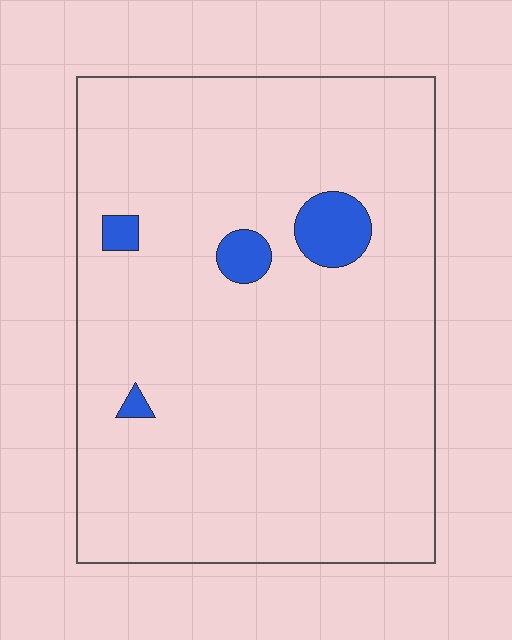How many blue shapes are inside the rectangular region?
4.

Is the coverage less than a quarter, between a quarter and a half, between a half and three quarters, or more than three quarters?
Less than a quarter.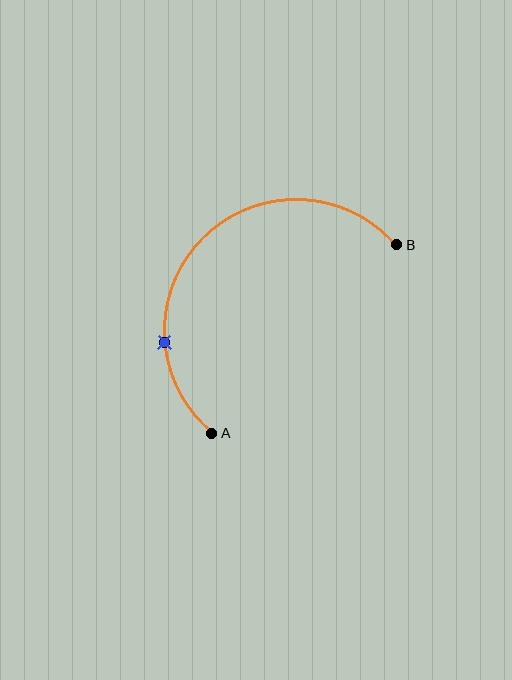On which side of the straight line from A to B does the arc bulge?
The arc bulges above and to the left of the straight line connecting A and B.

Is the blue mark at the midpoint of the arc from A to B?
No. The blue mark lies on the arc but is closer to endpoint A. The arc midpoint would be at the point on the curve equidistant along the arc from both A and B.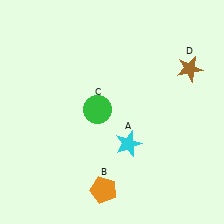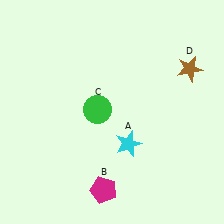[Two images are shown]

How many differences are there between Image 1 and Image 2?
There is 1 difference between the two images.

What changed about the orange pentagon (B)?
In Image 1, B is orange. In Image 2, it changed to magenta.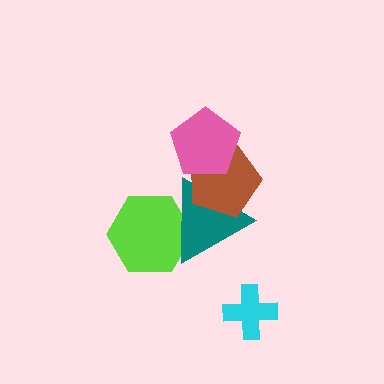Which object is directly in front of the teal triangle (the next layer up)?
The brown pentagon is directly in front of the teal triangle.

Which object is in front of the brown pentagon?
The pink pentagon is in front of the brown pentagon.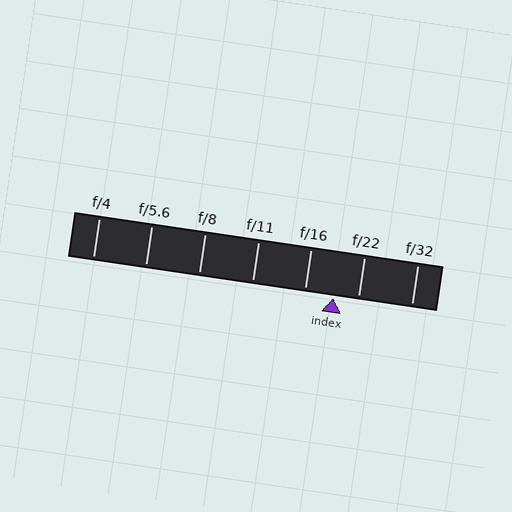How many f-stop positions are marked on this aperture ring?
There are 7 f-stop positions marked.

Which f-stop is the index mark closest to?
The index mark is closest to f/22.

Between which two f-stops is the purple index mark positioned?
The index mark is between f/16 and f/22.